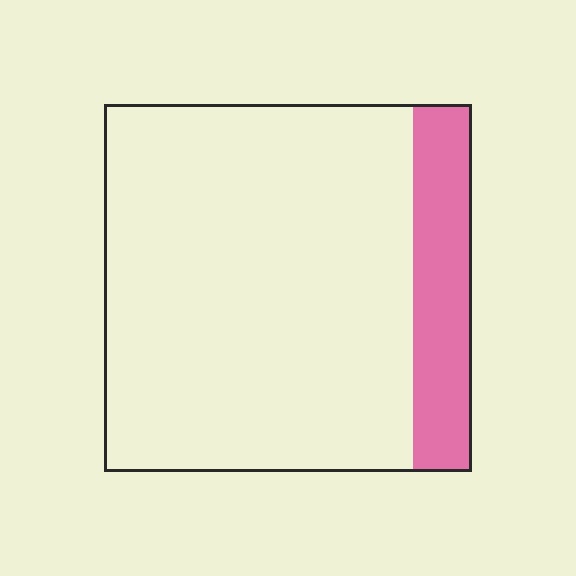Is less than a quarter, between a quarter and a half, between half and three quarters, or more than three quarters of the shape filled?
Less than a quarter.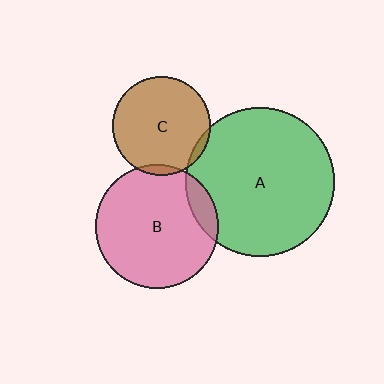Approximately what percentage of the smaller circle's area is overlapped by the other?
Approximately 10%.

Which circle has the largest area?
Circle A (green).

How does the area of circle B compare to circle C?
Approximately 1.6 times.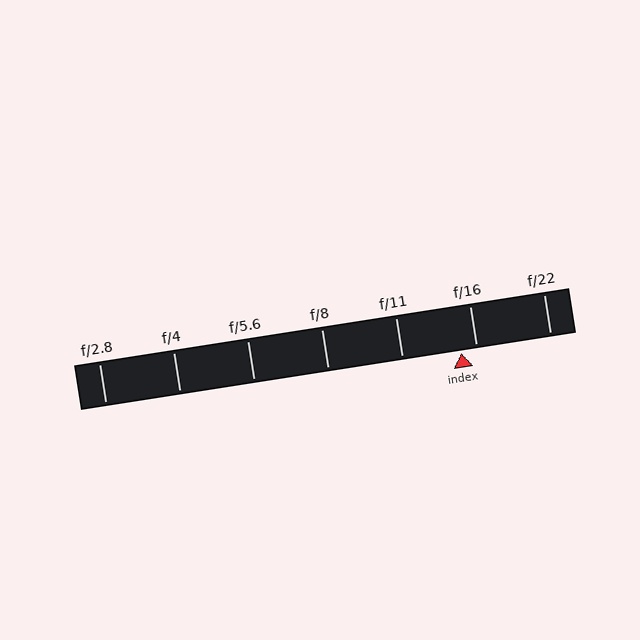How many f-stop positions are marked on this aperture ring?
There are 7 f-stop positions marked.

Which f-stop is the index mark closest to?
The index mark is closest to f/16.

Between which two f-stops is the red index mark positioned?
The index mark is between f/11 and f/16.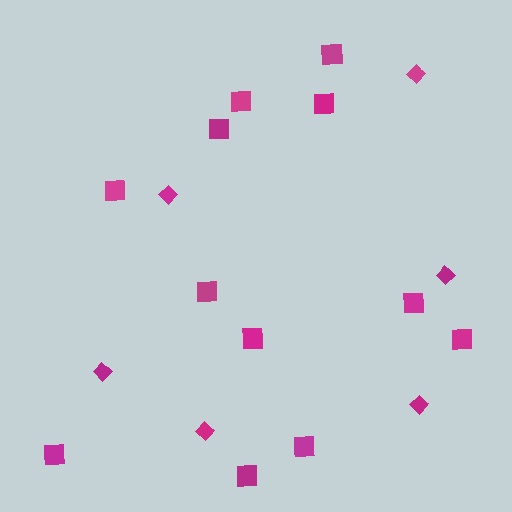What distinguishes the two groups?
There are 2 groups: one group of diamonds (6) and one group of squares (12).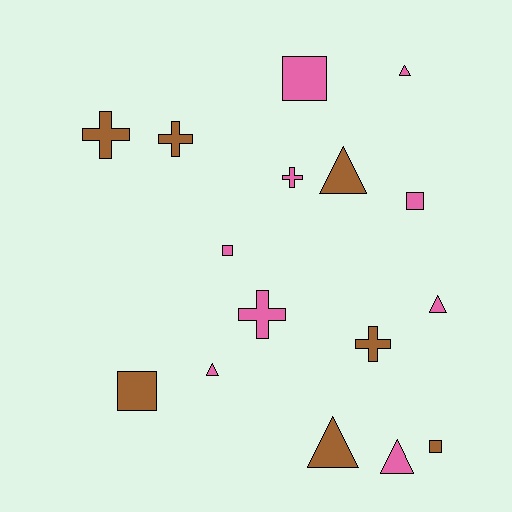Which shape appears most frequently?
Triangle, with 6 objects.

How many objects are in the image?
There are 16 objects.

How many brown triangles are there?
There are 2 brown triangles.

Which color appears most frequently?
Pink, with 9 objects.